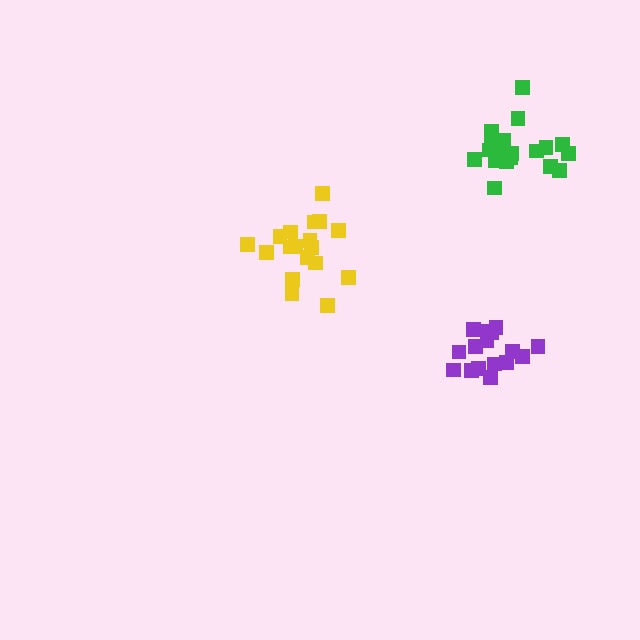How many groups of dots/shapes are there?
There are 3 groups.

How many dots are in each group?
Group 1: 18 dots, Group 2: 19 dots, Group 3: 16 dots (53 total).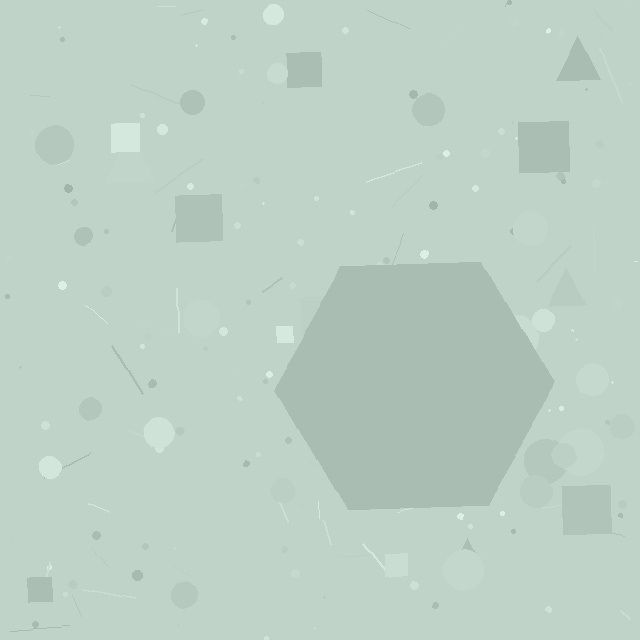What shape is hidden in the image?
A hexagon is hidden in the image.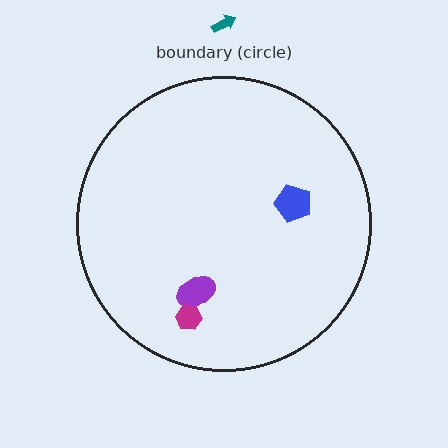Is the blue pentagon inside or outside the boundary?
Inside.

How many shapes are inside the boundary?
3 inside, 1 outside.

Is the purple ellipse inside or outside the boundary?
Inside.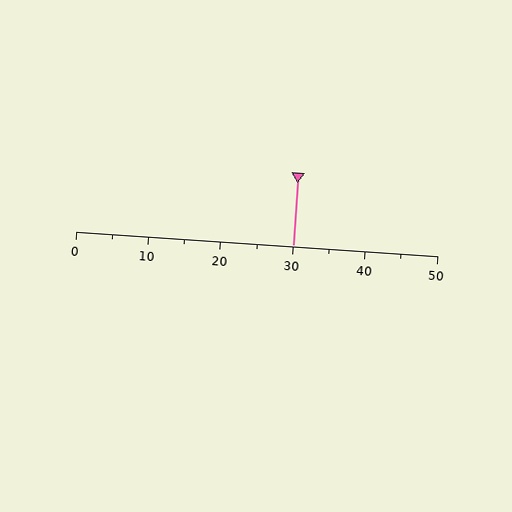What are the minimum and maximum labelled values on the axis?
The axis runs from 0 to 50.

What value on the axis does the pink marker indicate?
The marker indicates approximately 30.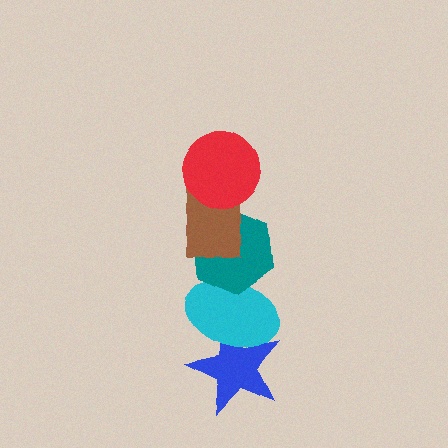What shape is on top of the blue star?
The cyan ellipse is on top of the blue star.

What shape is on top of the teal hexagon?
The brown rectangle is on top of the teal hexagon.